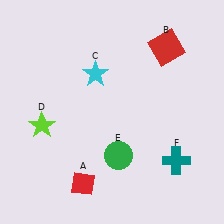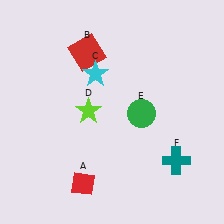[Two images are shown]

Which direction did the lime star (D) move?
The lime star (D) moved right.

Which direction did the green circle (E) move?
The green circle (E) moved up.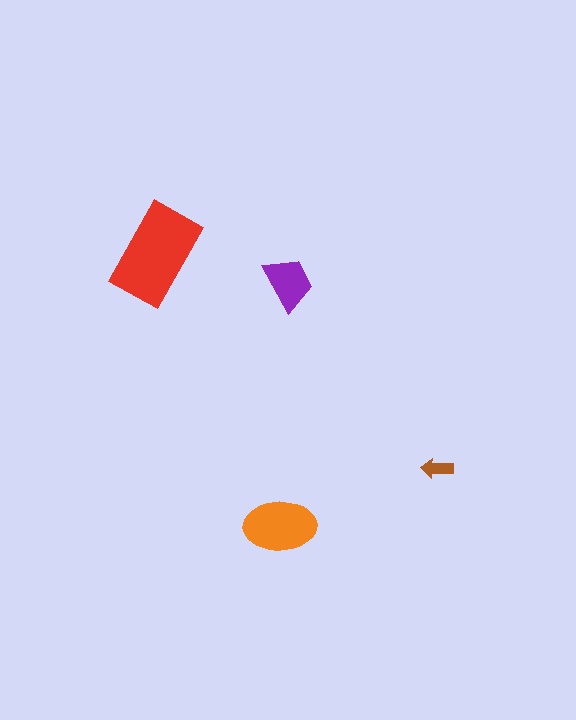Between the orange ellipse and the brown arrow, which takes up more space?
The orange ellipse.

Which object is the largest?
The red rectangle.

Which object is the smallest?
The brown arrow.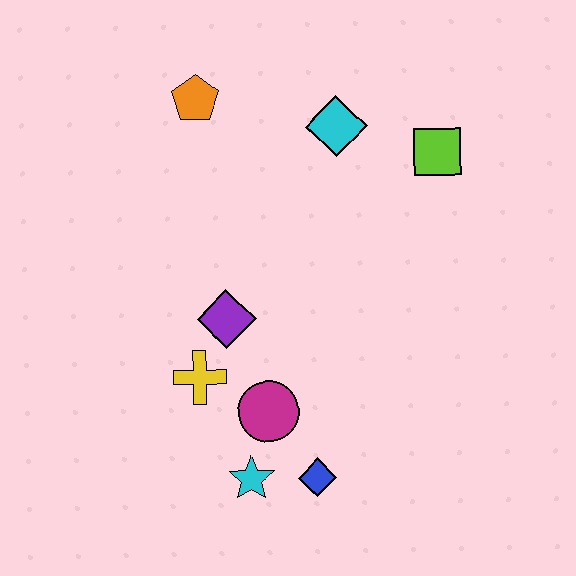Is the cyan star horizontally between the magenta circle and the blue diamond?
No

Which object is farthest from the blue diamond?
The orange pentagon is farthest from the blue diamond.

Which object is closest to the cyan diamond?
The lime square is closest to the cyan diamond.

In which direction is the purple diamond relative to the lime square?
The purple diamond is to the left of the lime square.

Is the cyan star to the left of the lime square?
Yes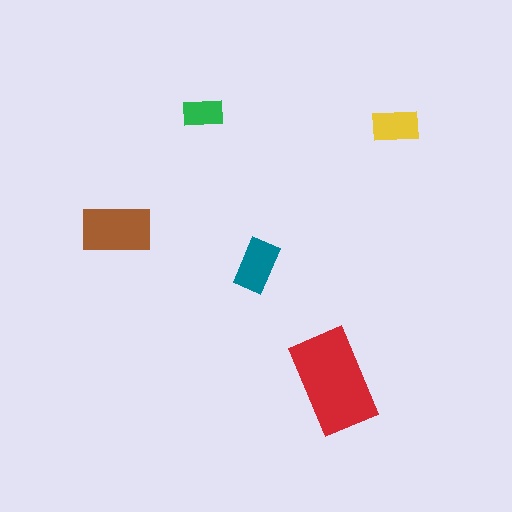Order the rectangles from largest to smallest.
the red one, the brown one, the teal one, the yellow one, the green one.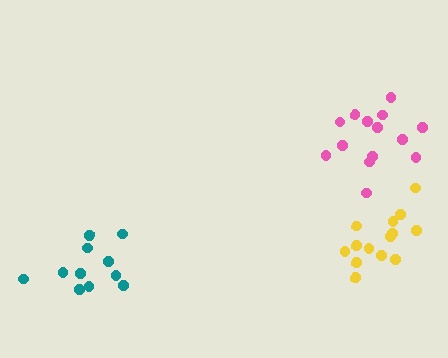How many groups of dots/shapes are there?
There are 3 groups.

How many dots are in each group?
Group 1: 14 dots, Group 2: 14 dots, Group 3: 11 dots (39 total).